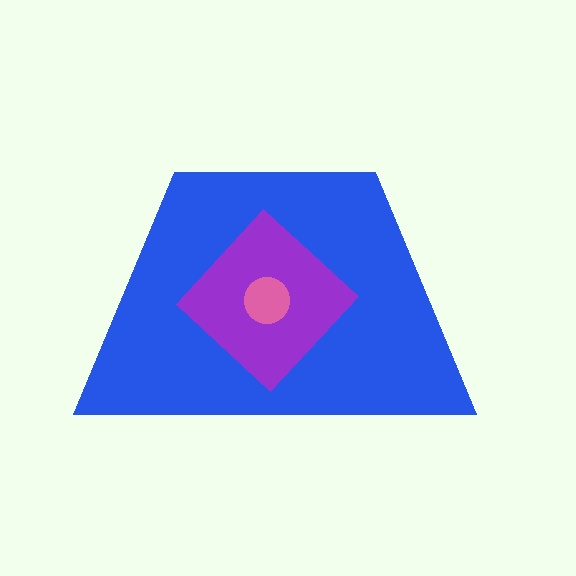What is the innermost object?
The pink circle.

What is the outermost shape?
The blue trapezoid.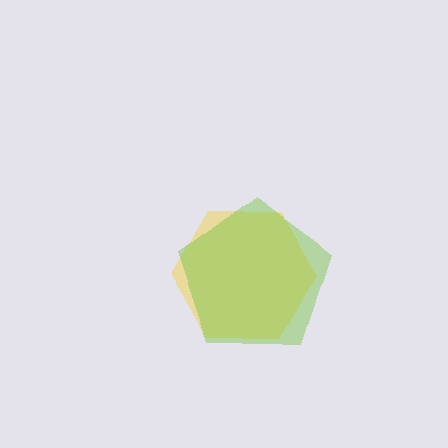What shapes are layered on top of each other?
The layered shapes are: a yellow hexagon, a lime pentagon.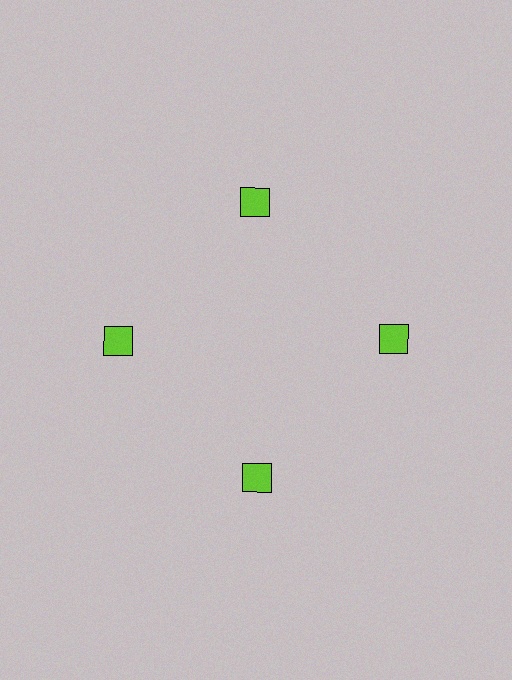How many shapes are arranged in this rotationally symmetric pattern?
There are 4 shapes, arranged in 4 groups of 1.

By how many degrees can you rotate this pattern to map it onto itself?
The pattern maps onto itself every 90 degrees of rotation.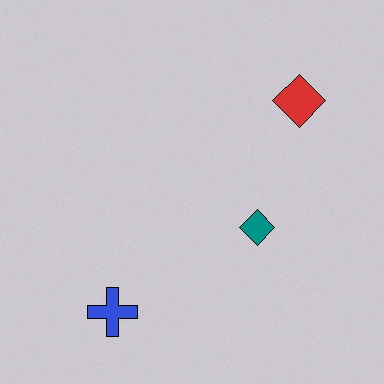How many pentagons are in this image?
There are no pentagons.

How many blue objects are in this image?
There is 1 blue object.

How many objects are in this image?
There are 3 objects.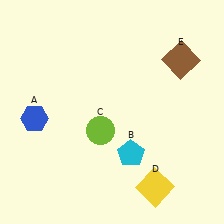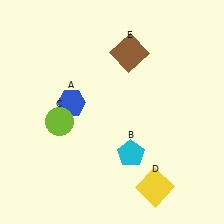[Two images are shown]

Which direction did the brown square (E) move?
The brown square (E) moved left.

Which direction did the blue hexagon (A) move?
The blue hexagon (A) moved right.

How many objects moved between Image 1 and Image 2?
3 objects moved between the two images.